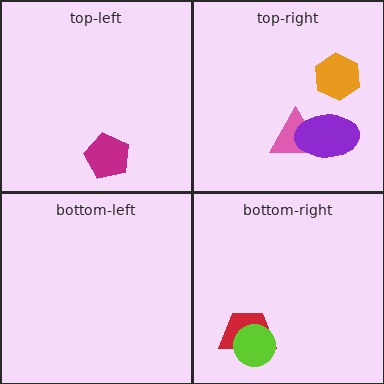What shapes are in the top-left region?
The magenta pentagon.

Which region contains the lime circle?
The bottom-right region.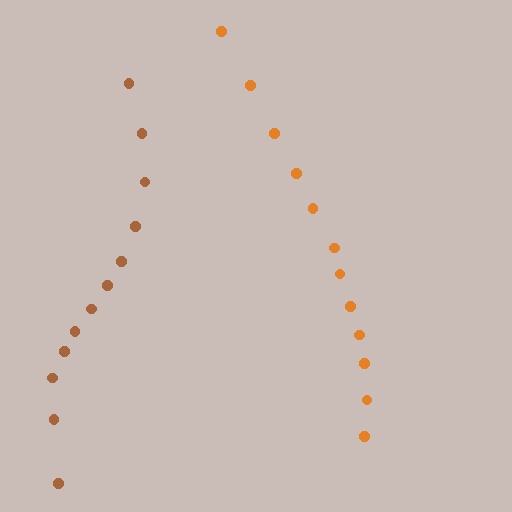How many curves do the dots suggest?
There are 2 distinct paths.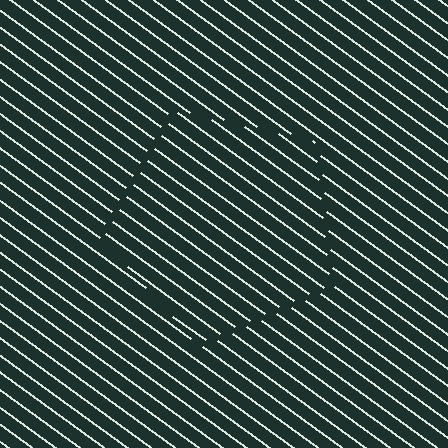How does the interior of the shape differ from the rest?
The interior of the shape contains the same grating, shifted by half a period — the contour is defined by the phase discontinuity where line-ends from the inner and outer gratings abut.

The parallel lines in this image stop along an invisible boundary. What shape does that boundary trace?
An illusory pentagon. The interior of the shape contains the same grating, shifted by half a period — the contour is defined by the phase discontinuity where line-ends from the inner and outer gratings abut.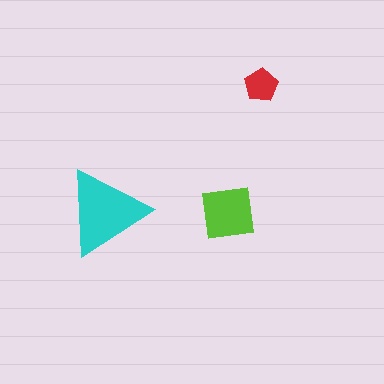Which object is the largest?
The cyan triangle.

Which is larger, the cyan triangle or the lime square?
The cyan triangle.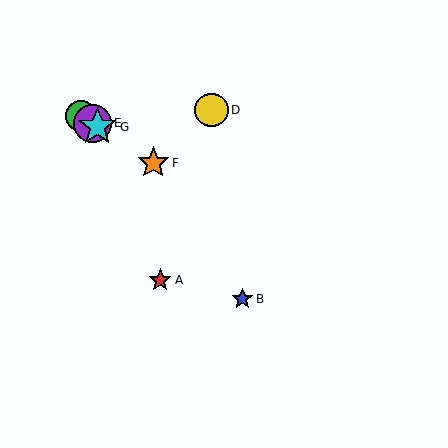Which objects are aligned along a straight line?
Objects C, E, F, G are aligned along a straight line.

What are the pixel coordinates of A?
Object A is at (160, 280).